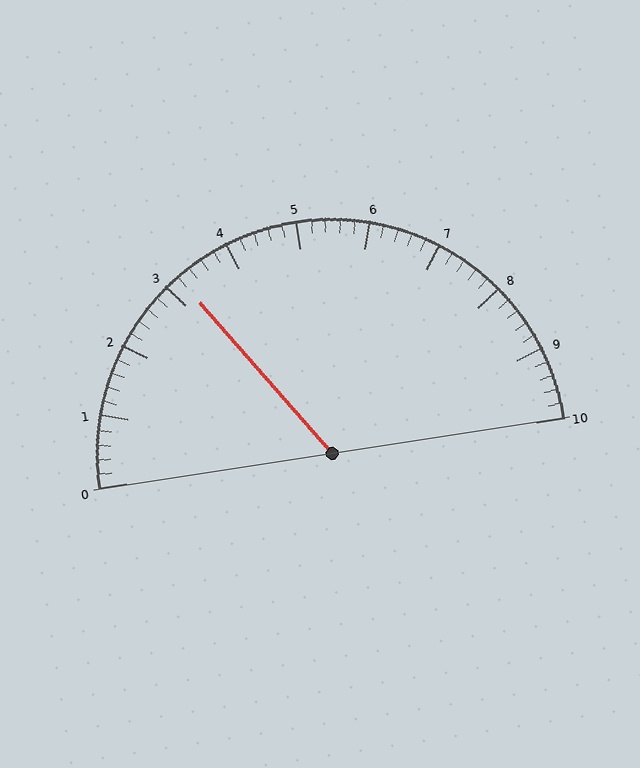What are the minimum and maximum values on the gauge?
The gauge ranges from 0 to 10.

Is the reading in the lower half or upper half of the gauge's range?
The reading is in the lower half of the range (0 to 10).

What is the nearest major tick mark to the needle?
The nearest major tick mark is 3.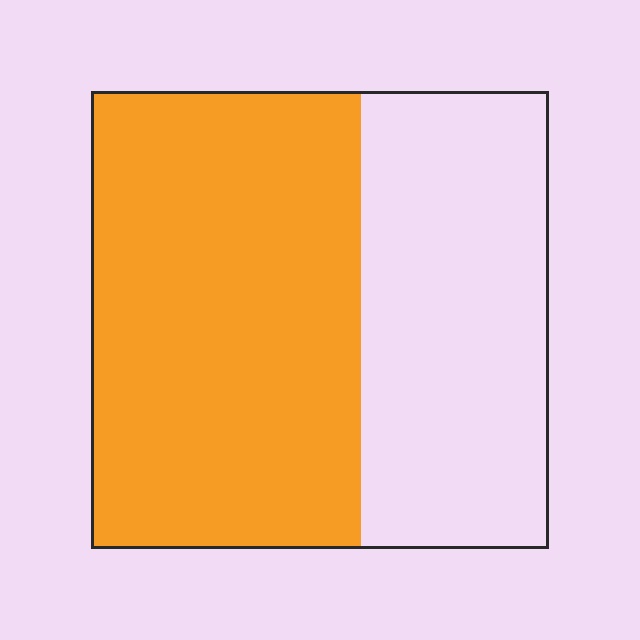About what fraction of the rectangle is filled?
About three fifths (3/5).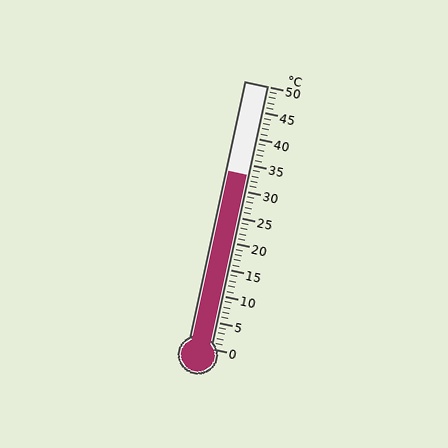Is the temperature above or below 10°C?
The temperature is above 10°C.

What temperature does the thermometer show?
The thermometer shows approximately 33°C.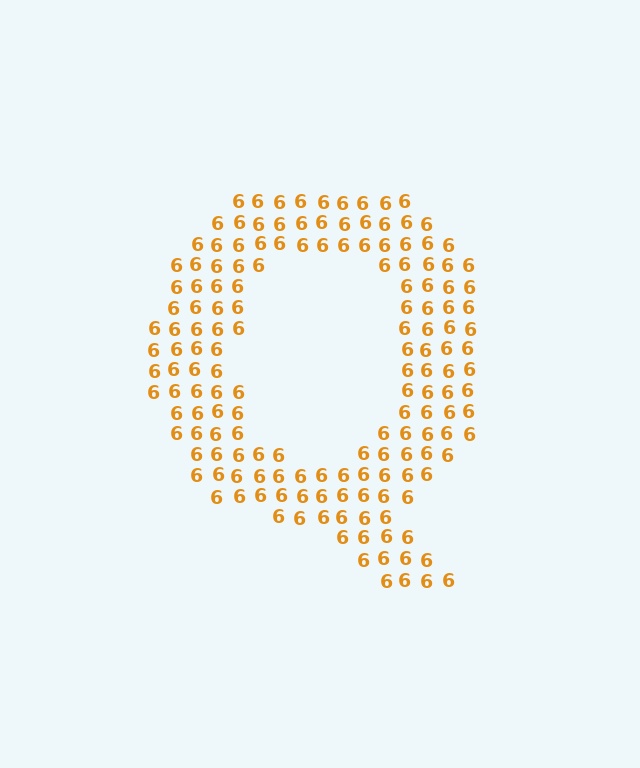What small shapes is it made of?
It is made of small digit 6's.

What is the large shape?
The large shape is the letter Q.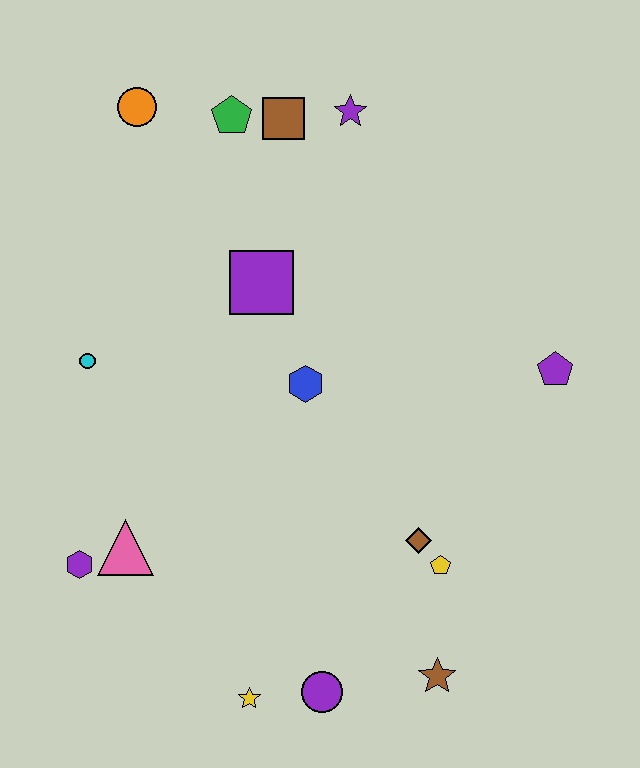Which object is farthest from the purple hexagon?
The purple star is farthest from the purple hexagon.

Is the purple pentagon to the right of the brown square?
Yes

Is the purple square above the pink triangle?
Yes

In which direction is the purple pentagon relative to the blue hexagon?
The purple pentagon is to the right of the blue hexagon.